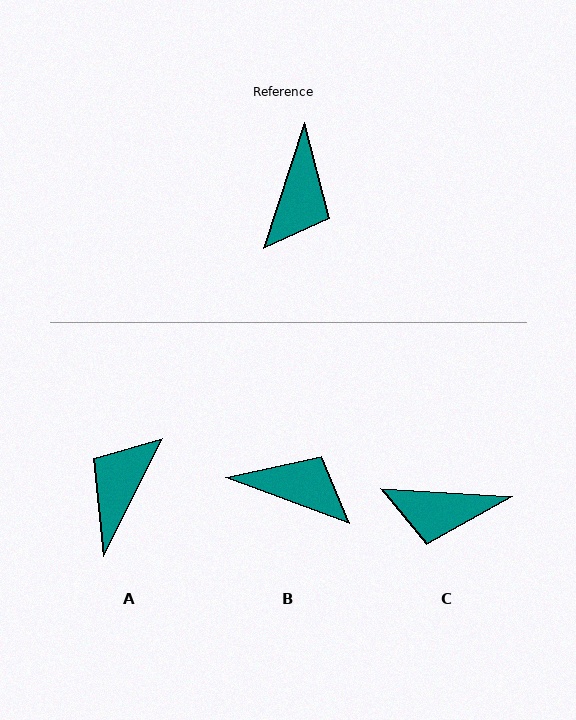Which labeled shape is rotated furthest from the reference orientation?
A, about 172 degrees away.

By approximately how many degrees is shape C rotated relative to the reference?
Approximately 76 degrees clockwise.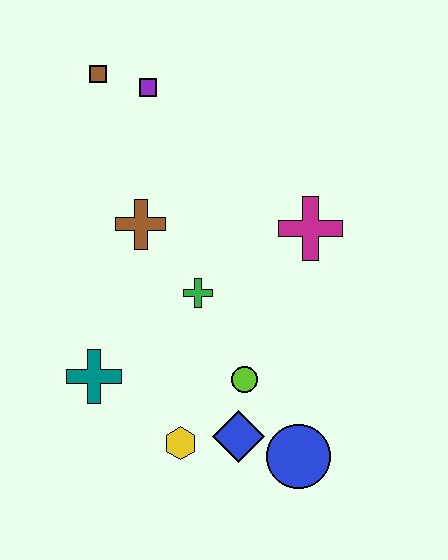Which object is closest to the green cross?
The brown cross is closest to the green cross.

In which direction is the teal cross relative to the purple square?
The teal cross is below the purple square.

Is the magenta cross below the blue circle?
No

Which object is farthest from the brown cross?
The blue circle is farthest from the brown cross.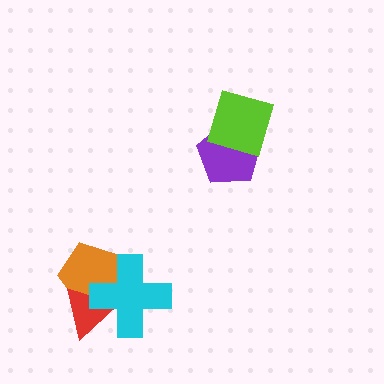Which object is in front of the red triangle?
The cyan cross is in front of the red triangle.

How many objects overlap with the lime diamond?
1 object overlaps with the lime diamond.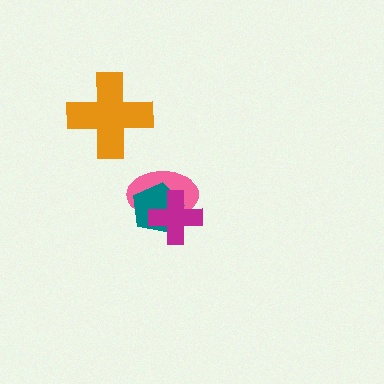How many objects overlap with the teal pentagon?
2 objects overlap with the teal pentagon.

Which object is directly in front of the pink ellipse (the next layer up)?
The teal pentagon is directly in front of the pink ellipse.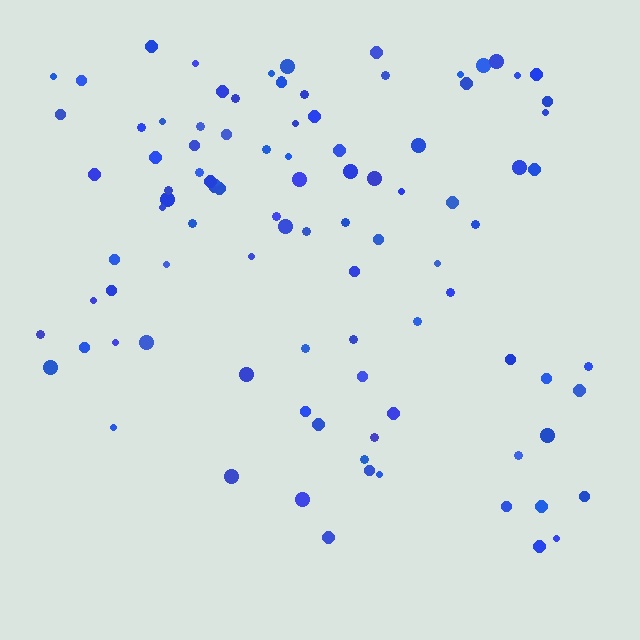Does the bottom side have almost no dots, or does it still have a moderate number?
Still a moderate number, just noticeably fewer than the top.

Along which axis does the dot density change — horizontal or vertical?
Vertical.